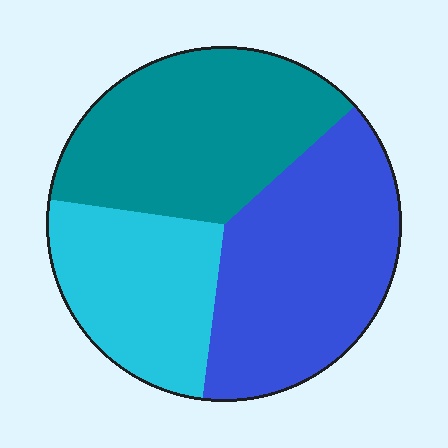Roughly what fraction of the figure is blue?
Blue takes up about three eighths (3/8) of the figure.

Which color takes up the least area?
Cyan, at roughly 25%.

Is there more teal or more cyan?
Teal.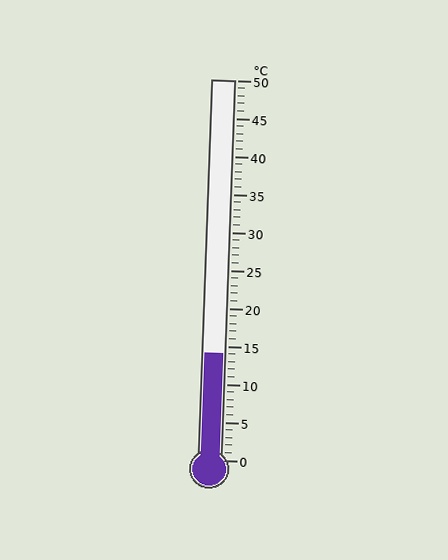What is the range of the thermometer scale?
The thermometer scale ranges from 0°C to 50°C.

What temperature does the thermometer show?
The thermometer shows approximately 14°C.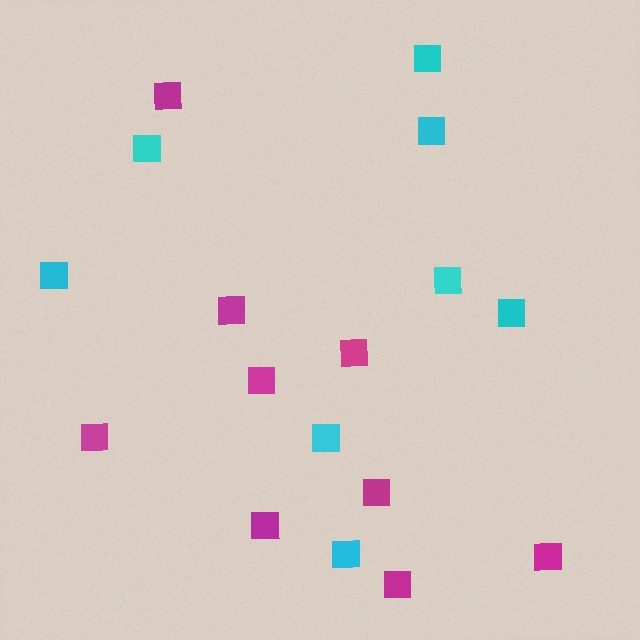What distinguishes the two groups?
There are 2 groups: one group of magenta squares (9) and one group of cyan squares (8).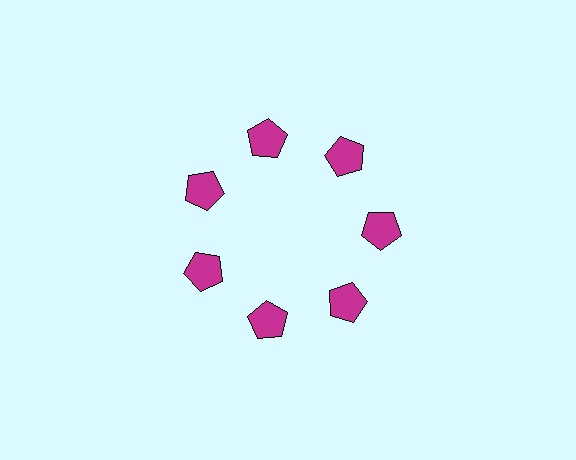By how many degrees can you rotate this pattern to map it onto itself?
The pattern maps onto itself every 51 degrees of rotation.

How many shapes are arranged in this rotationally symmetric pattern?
There are 7 shapes, arranged in 7 groups of 1.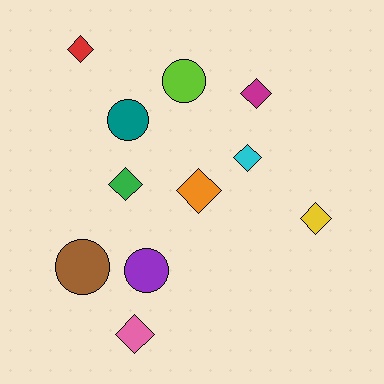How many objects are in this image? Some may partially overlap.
There are 11 objects.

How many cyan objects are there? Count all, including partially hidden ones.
There is 1 cyan object.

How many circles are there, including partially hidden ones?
There are 4 circles.